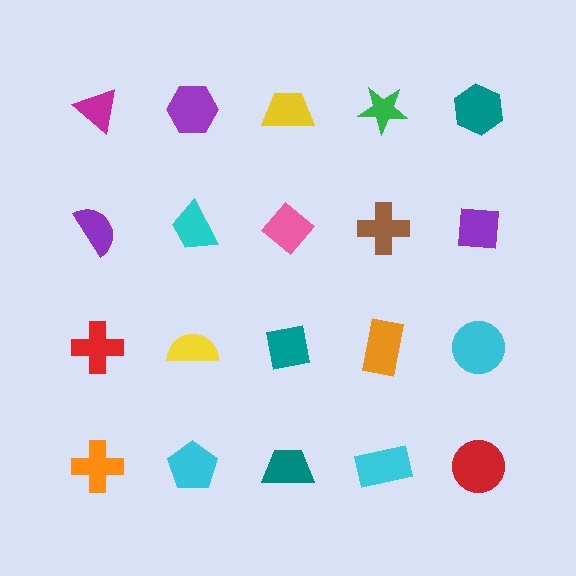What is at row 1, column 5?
A teal hexagon.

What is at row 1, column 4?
A green star.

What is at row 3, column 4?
An orange rectangle.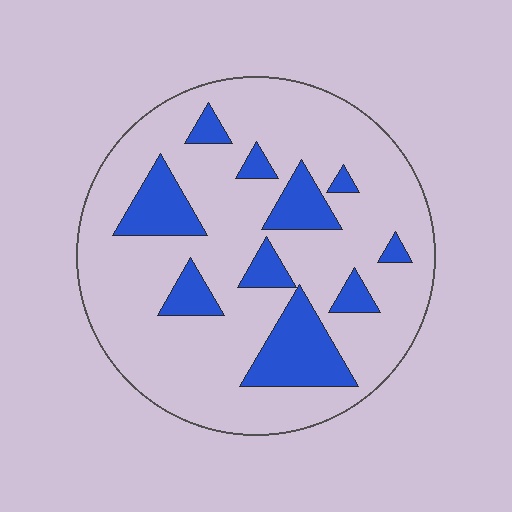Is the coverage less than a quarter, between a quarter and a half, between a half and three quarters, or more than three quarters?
Less than a quarter.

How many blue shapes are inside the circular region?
10.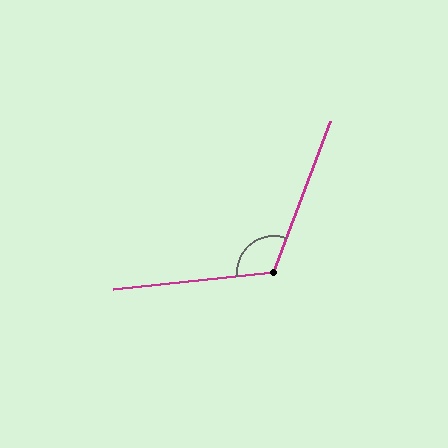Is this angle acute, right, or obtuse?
It is obtuse.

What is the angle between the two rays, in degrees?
Approximately 117 degrees.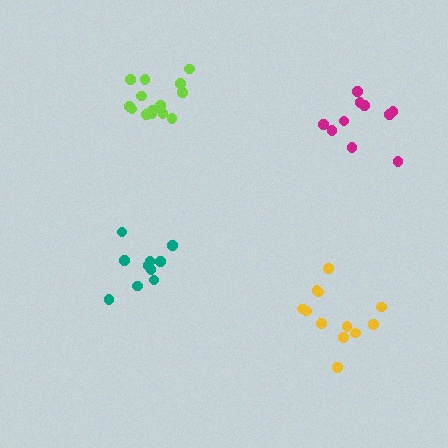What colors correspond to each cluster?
The clusters are colored: magenta, yellow, lime, teal.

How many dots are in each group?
Group 1: 10 dots, Group 2: 12 dots, Group 3: 14 dots, Group 4: 11 dots (47 total).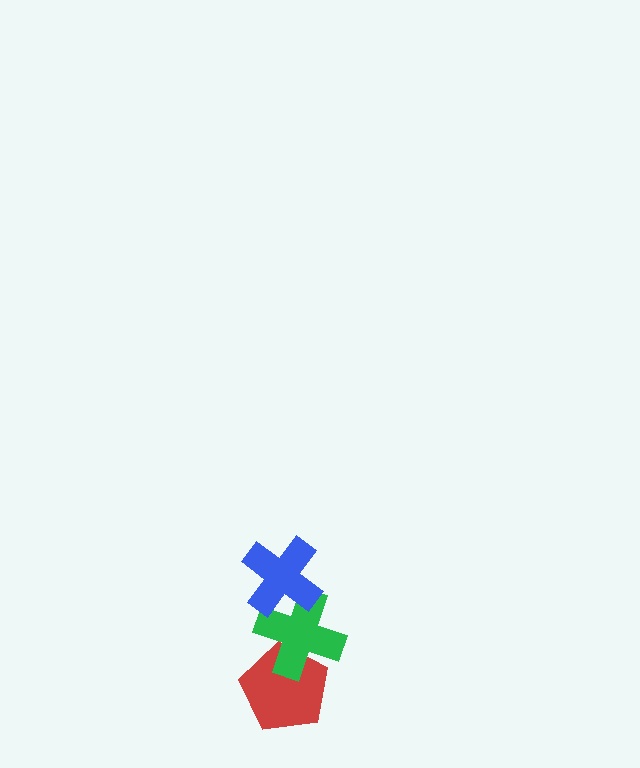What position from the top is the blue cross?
The blue cross is 1st from the top.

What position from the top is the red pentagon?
The red pentagon is 3rd from the top.